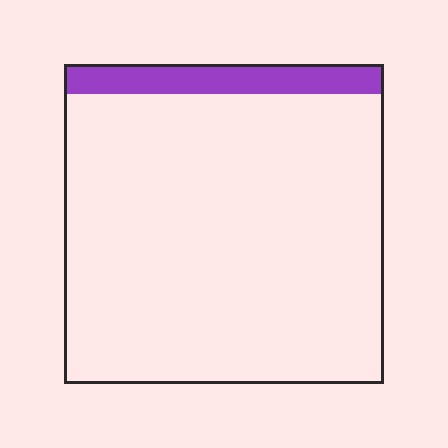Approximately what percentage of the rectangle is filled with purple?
Approximately 10%.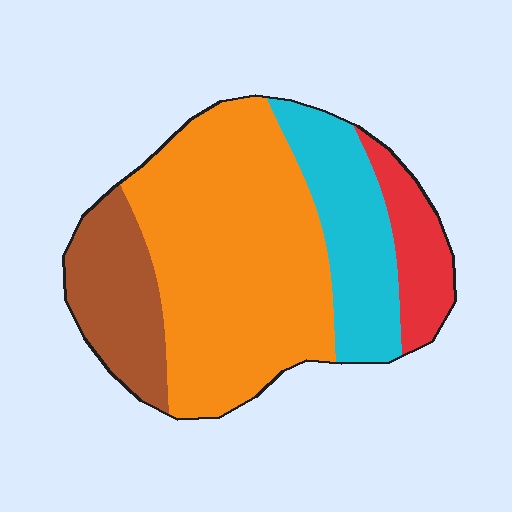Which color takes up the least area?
Red, at roughly 10%.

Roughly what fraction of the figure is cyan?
Cyan takes up about one fifth (1/5) of the figure.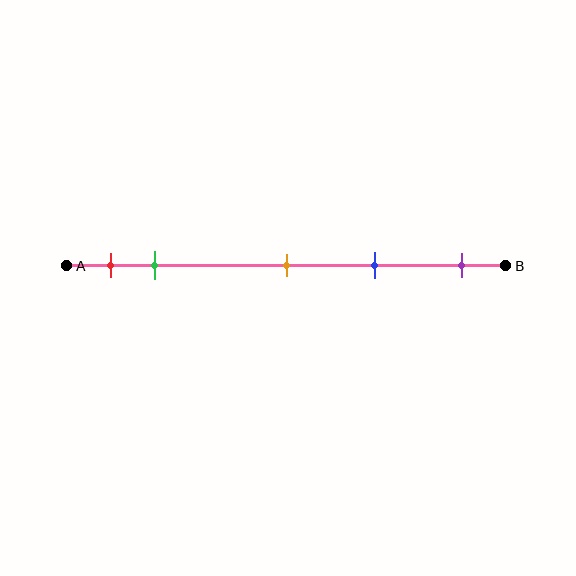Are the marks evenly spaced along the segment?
No, the marks are not evenly spaced.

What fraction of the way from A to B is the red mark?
The red mark is approximately 10% (0.1) of the way from A to B.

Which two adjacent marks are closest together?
The red and green marks are the closest adjacent pair.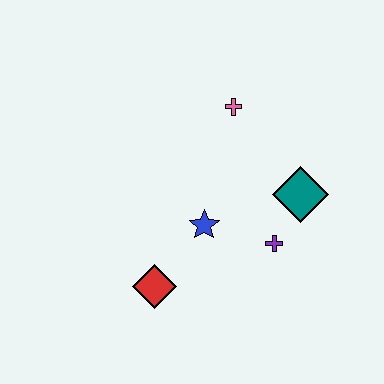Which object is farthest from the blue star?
The pink cross is farthest from the blue star.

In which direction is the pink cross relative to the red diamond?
The pink cross is above the red diamond.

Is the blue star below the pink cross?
Yes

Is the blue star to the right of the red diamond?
Yes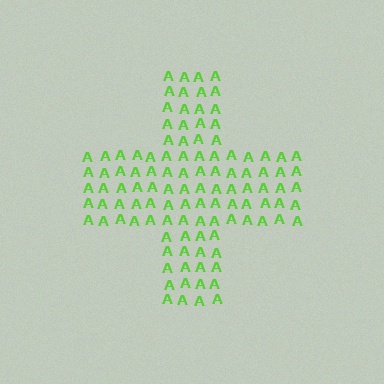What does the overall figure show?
The overall figure shows a cross.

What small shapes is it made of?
It is made of small letter A's.